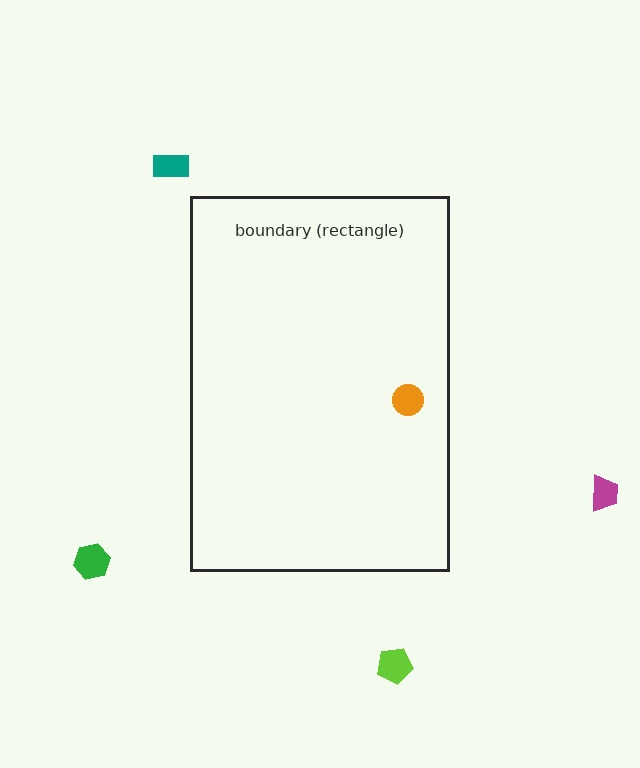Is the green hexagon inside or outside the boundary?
Outside.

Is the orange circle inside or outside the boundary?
Inside.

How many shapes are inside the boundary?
1 inside, 4 outside.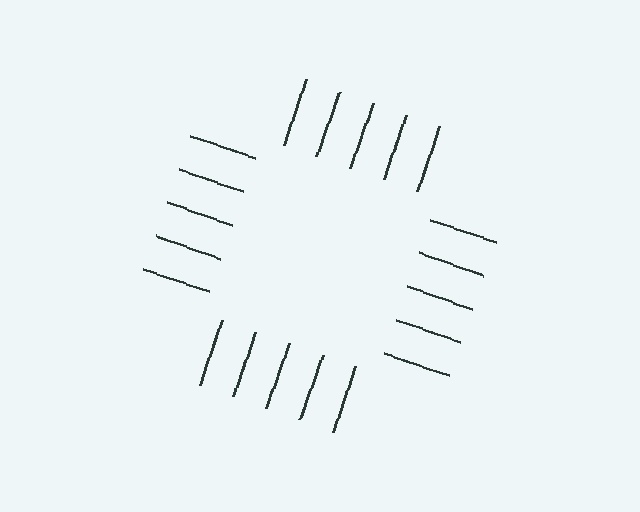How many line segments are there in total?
20 — 5 along each of the 4 edges.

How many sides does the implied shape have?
4 sides — the line-ends trace a square.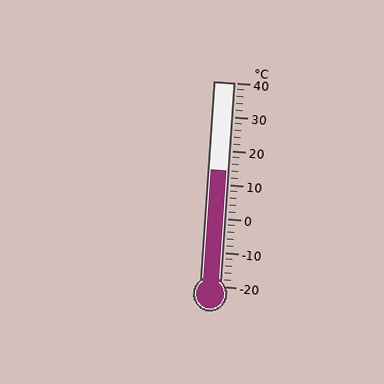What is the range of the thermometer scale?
The thermometer scale ranges from -20°C to 40°C.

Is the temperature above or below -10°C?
The temperature is above -10°C.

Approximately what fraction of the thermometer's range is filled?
The thermometer is filled to approximately 55% of its range.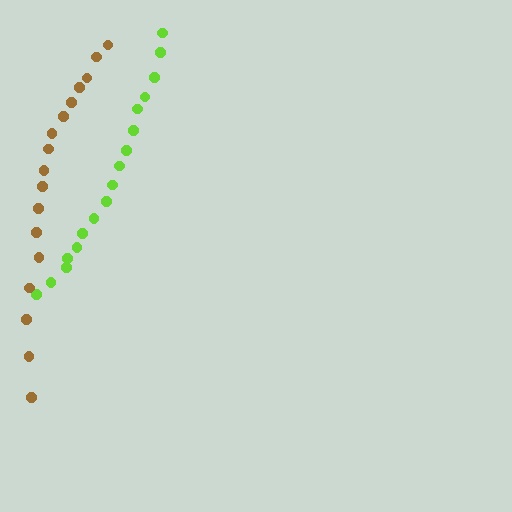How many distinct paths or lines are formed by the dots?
There are 2 distinct paths.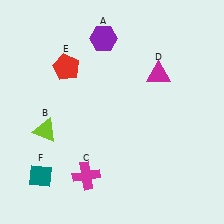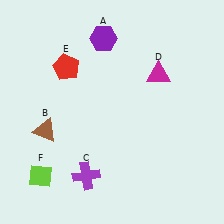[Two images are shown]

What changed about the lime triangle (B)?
In Image 1, B is lime. In Image 2, it changed to brown.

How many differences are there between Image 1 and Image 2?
There are 3 differences between the two images.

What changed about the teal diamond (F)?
In Image 1, F is teal. In Image 2, it changed to lime.